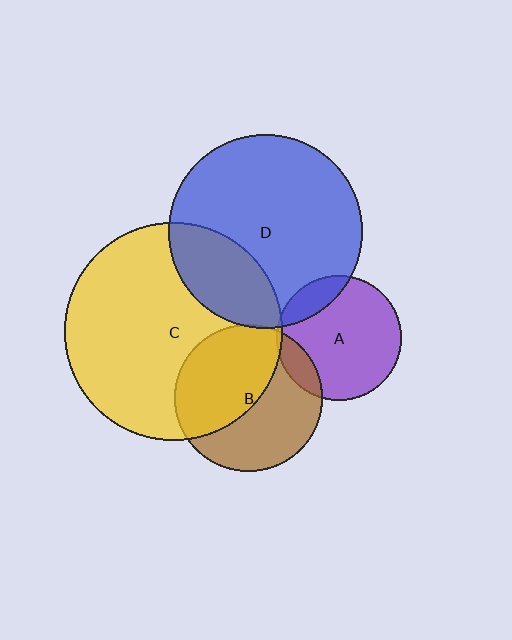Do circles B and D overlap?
Yes.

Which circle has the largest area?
Circle C (yellow).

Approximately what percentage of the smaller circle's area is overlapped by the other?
Approximately 5%.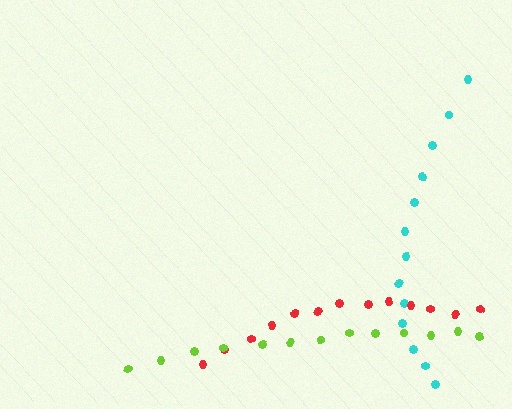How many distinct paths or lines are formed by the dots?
There are 3 distinct paths.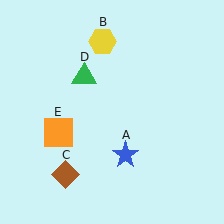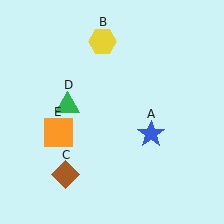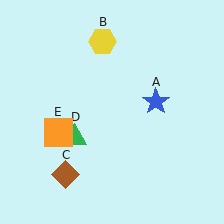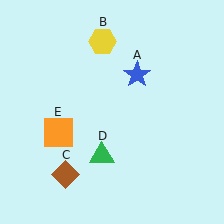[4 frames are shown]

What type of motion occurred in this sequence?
The blue star (object A), green triangle (object D) rotated counterclockwise around the center of the scene.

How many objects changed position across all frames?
2 objects changed position: blue star (object A), green triangle (object D).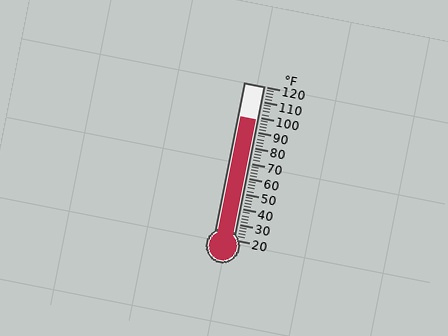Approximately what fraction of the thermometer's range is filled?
The thermometer is filled to approximately 80% of its range.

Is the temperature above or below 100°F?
The temperature is below 100°F.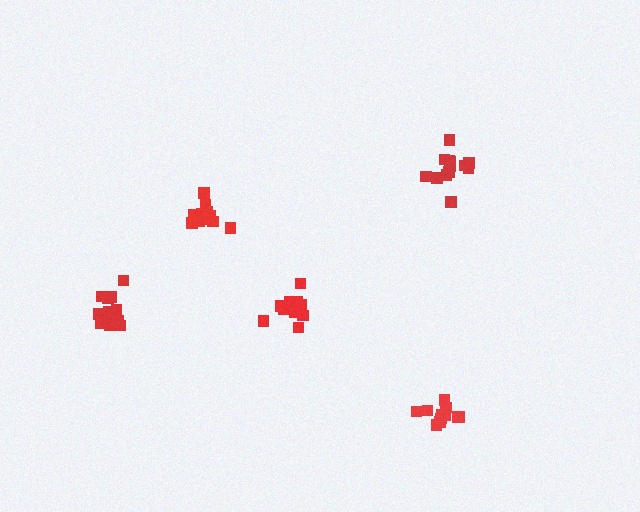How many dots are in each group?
Group 1: 16 dots, Group 2: 11 dots, Group 3: 14 dots, Group 4: 13 dots, Group 5: 12 dots (66 total).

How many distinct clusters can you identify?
There are 5 distinct clusters.